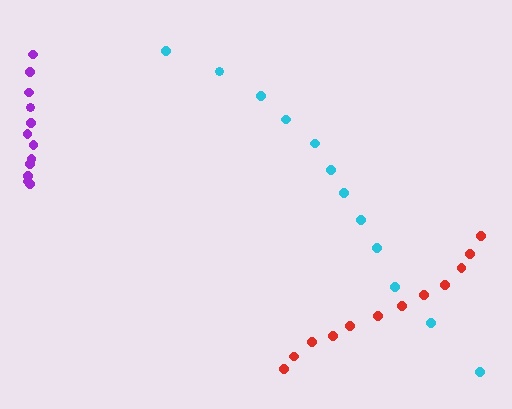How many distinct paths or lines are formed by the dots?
There are 3 distinct paths.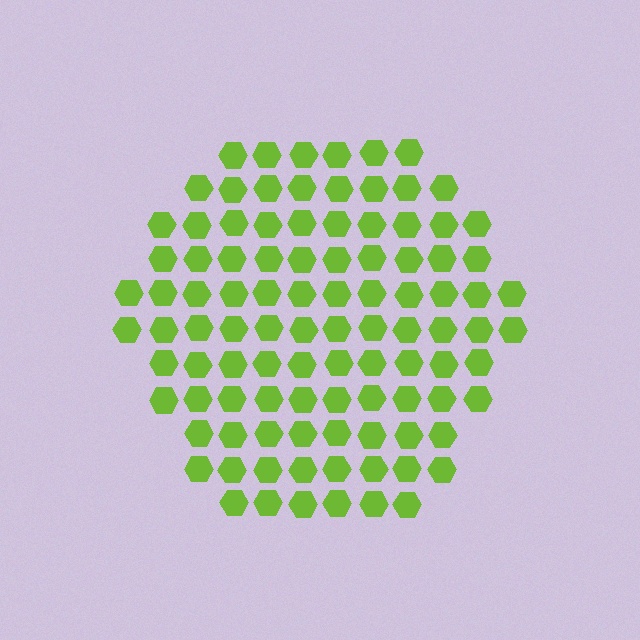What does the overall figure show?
The overall figure shows a hexagon.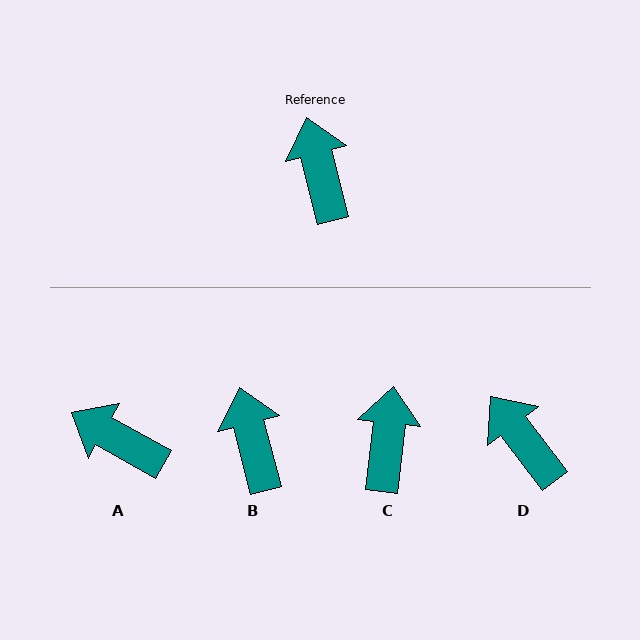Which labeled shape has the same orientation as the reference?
B.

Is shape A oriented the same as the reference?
No, it is off by about 46 degrees.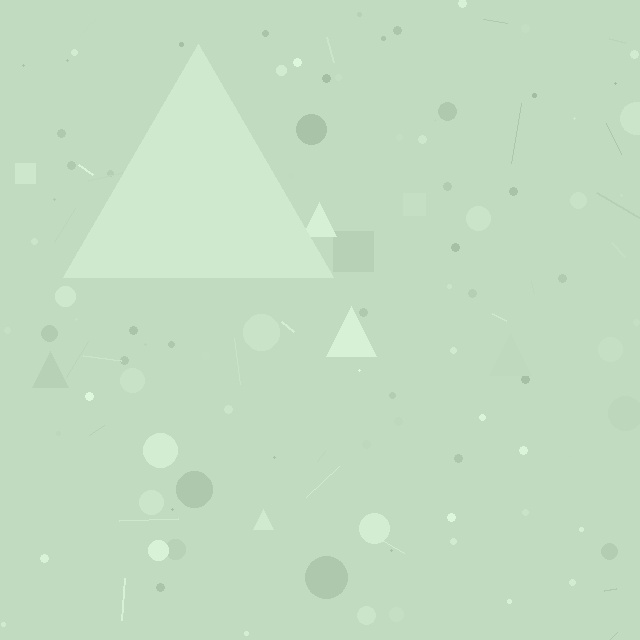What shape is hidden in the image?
A triangle is hidden in the image.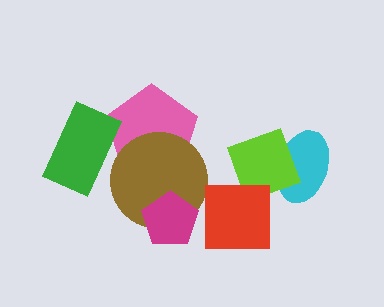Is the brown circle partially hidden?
Yes, it is partially covered by another shape.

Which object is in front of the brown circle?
The magenta pentagon is in front of the brown circle.